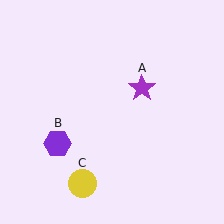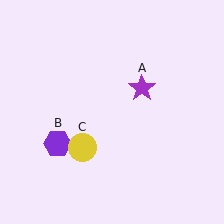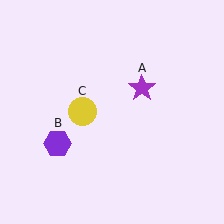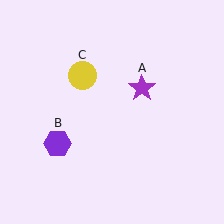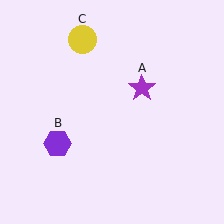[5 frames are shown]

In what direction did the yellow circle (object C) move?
The yellow circle (object C) moved up.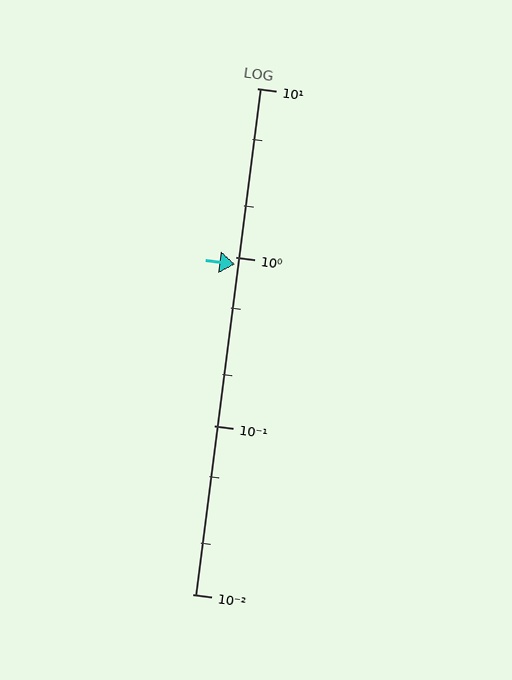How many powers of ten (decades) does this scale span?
The scale spans 3 decades, from 0.01 to 10.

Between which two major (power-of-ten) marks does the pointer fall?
The pointer is between 0.1 and 1.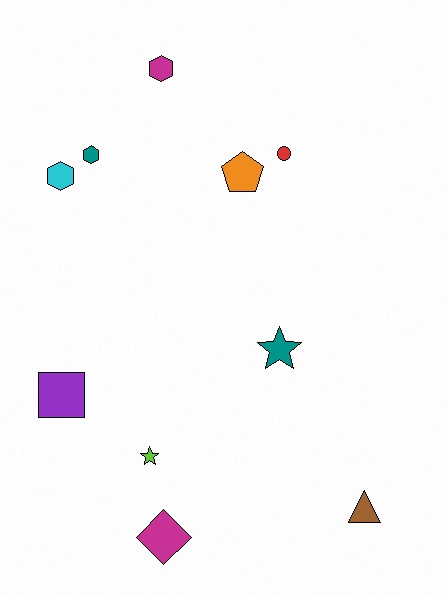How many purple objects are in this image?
There is 1 purple object.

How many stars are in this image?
There are 2 stars.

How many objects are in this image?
There are 10 objects.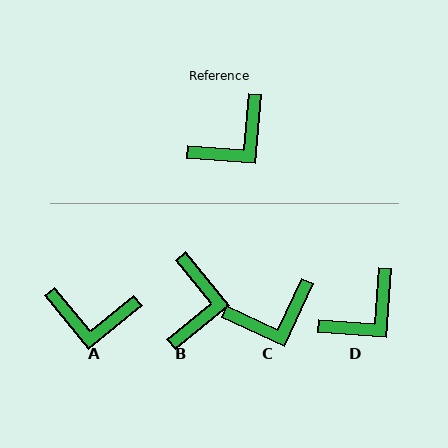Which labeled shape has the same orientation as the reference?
D.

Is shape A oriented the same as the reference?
No, it is off by about 46 degrees.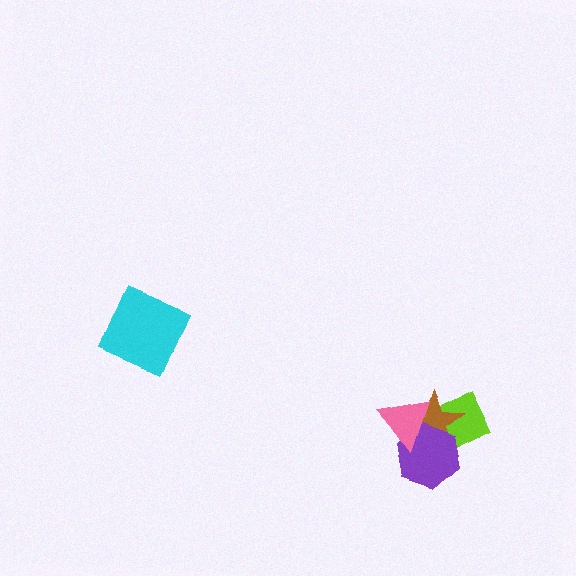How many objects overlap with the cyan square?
0 objects overlap with the cyan square.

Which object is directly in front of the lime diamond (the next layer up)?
The brown star is directly in front of the lime diamond.